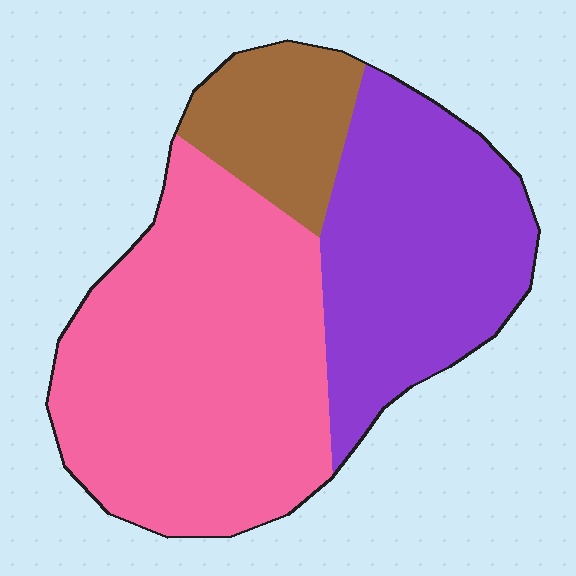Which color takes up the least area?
Brown, at roughly 15%.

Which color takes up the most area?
Pink, at roughly 50%.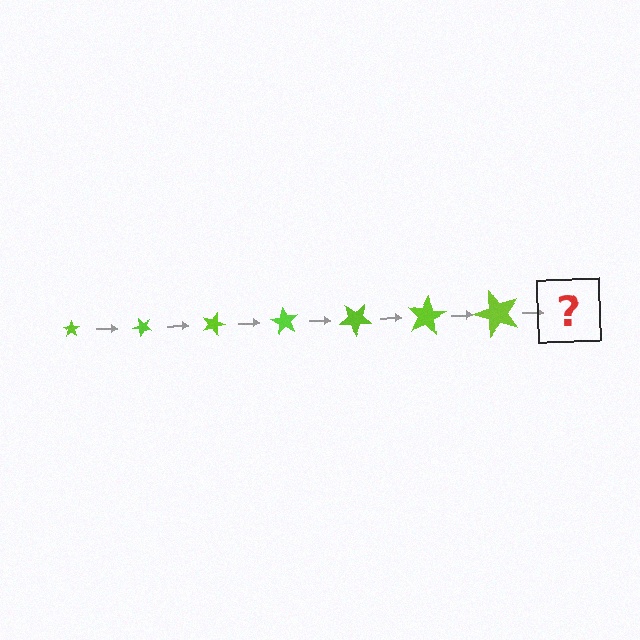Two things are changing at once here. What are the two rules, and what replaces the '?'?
The two rules are that the star grows larger each step and it rotates 45 degrees each step. The '?' should be a star, larger than the previous one and rotated 315 degrees from the start.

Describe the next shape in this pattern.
It should be a star, larger than the previous one and rotated 315 degrees from the start.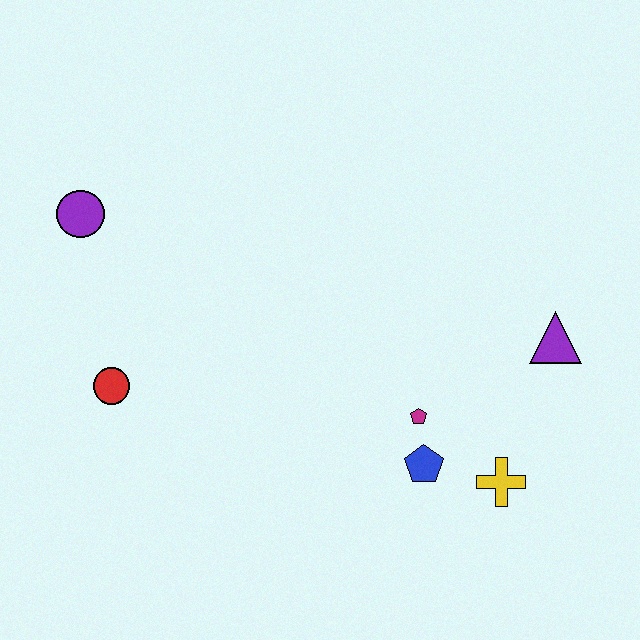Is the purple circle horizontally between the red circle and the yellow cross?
No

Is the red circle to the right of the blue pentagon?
No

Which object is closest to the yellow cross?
The blue pentagon is closest to the yellow cross.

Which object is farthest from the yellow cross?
The purple circle is farthest from the yellow cross.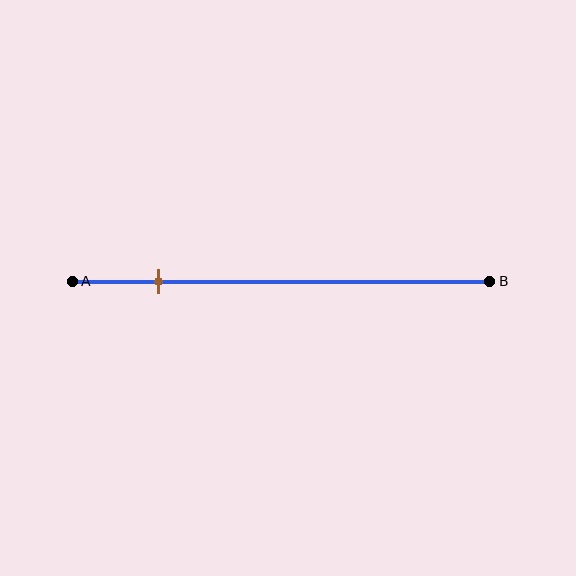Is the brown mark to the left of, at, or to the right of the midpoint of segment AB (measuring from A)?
The brown mark is to the left of the midpoint of segment AB.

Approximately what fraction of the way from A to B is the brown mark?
The brown mark is approximately 20% of the way from A to B.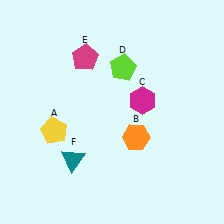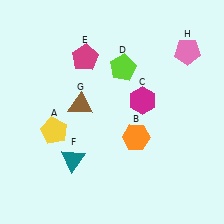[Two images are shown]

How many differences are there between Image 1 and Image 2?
There are 2 differences between the two images.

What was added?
A brown triangle (G), a pink pentagon (H) were added in Image 2.